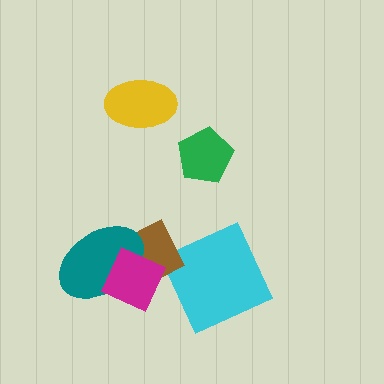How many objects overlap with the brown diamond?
3 objects overlap with the brown diamond.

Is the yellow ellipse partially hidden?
No, no other shape covers it.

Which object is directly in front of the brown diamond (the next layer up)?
The teal ellipse is directly in front of the brown diamond.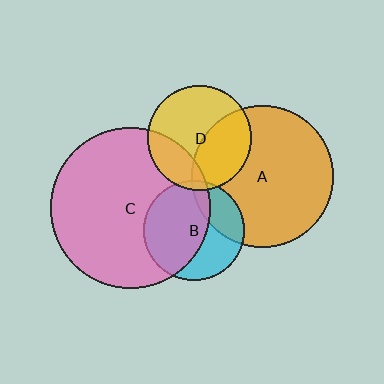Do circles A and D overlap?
Yes.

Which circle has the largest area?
Circle C (pink).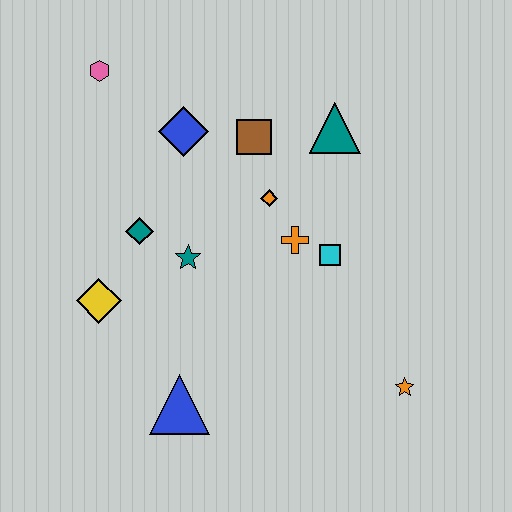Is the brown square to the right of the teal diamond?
Yes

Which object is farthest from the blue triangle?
The pink hexagon is farthest from the blue triangle.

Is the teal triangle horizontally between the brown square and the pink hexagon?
No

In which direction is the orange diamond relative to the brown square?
The orange diamond is below the brown square.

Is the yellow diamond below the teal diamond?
Yes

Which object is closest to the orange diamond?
The orange cross is closest to the orange diamond.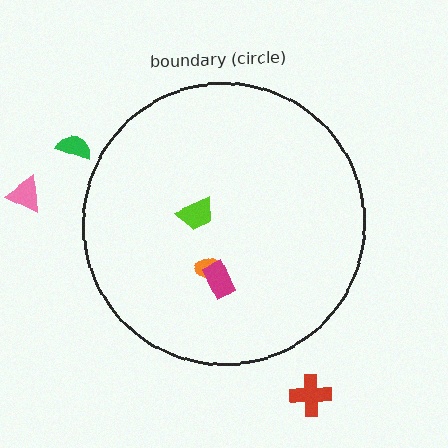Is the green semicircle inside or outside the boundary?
Outside.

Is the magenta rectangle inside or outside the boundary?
Inside.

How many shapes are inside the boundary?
3 inside, 3 outside.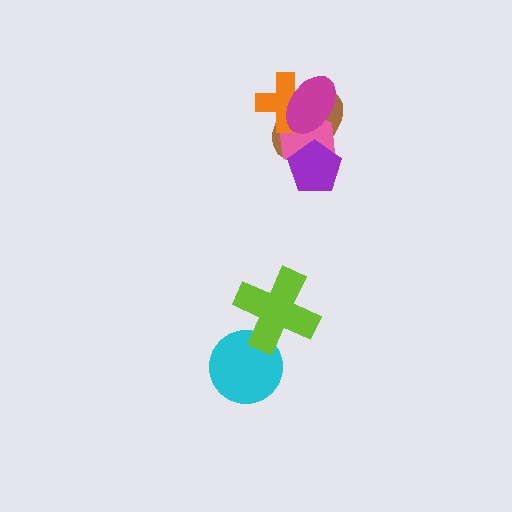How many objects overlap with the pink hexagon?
4 objects overlap with the pink hexagon.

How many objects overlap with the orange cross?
3 objects overlap with the orange cross.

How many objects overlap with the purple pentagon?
2 objects overlap with the purple pentagon.